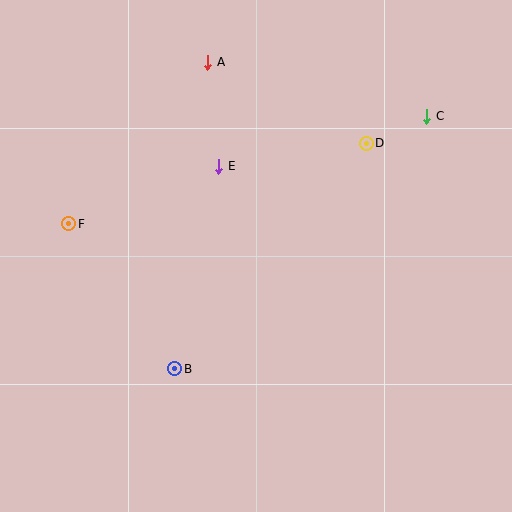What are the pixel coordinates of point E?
Point E is at (219, 166).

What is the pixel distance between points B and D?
The distance between B and D is 296 pixels.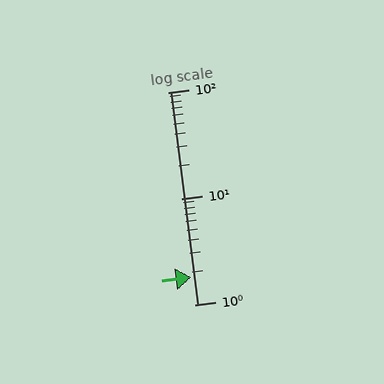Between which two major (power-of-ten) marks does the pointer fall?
The pointer is between 1 and 10.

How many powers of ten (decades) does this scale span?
The scale spans 2 decades, from 1 to 100.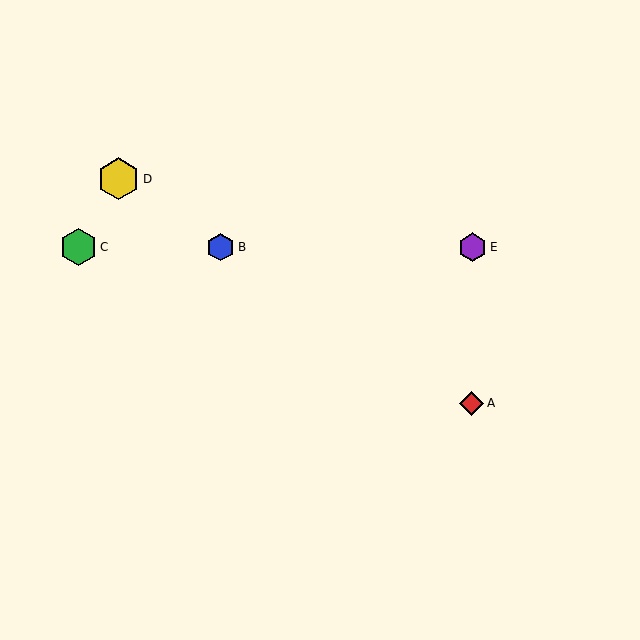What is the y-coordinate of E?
Object E is at y≈247.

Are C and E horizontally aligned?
Yes, both are at y≈247.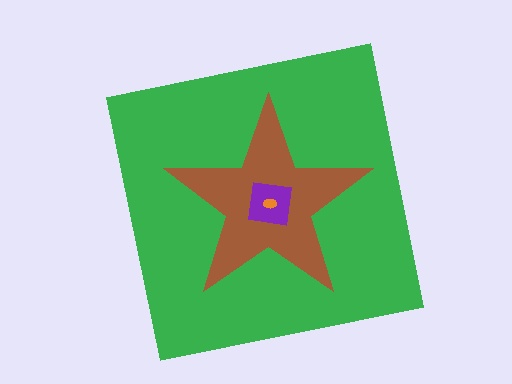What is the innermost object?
The orange ellipse.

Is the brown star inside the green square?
Yes.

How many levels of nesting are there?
4.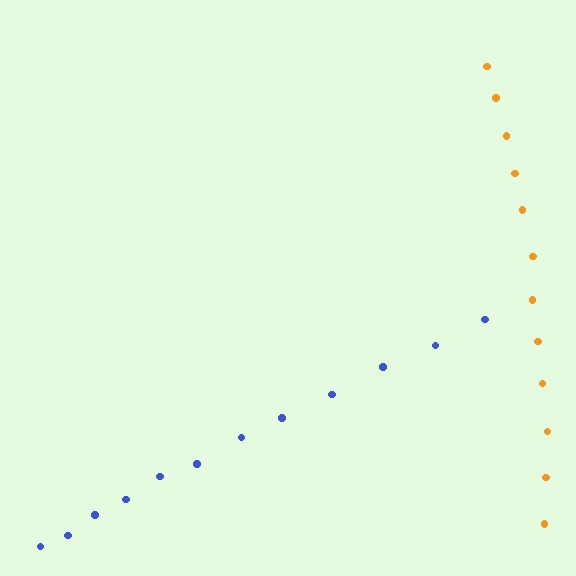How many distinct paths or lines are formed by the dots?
There are 2 distinct paths.